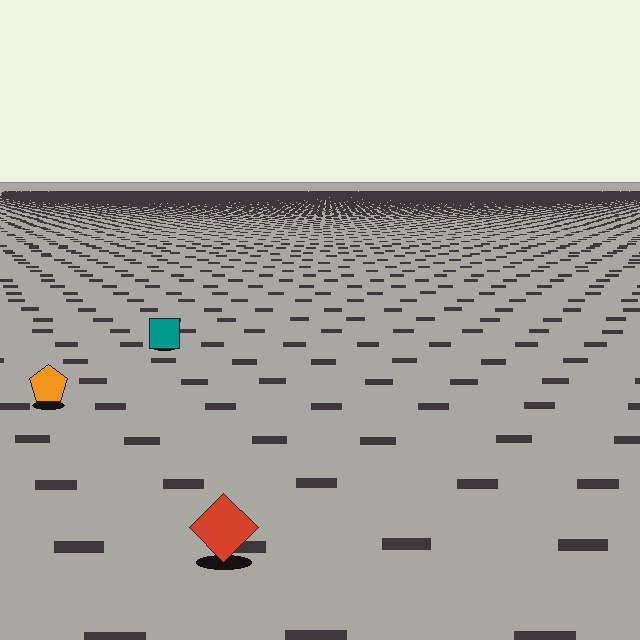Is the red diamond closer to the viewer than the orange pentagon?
Yes. The red diamond is closer — you can tell from the texture gradient: the ground texture is coarser near it.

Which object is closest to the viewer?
The red diamond is closest. The texture marks near it are larger and more spread out.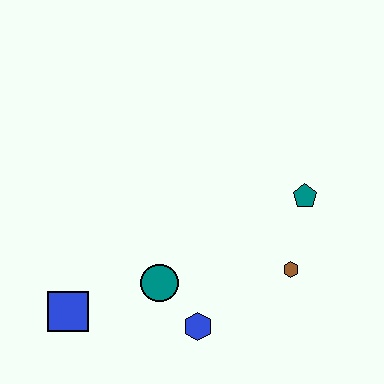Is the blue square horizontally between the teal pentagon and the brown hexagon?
No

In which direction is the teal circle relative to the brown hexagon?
The teal circle is to the left of the brown hexagon.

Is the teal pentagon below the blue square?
No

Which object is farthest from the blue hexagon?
The teal pentagon is farthest from the blue hexagon.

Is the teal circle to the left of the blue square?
No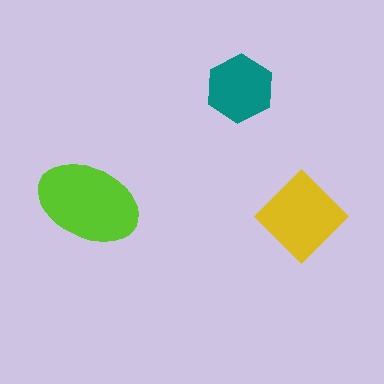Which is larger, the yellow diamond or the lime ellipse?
The lime ellipse.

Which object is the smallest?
The teal hexagon.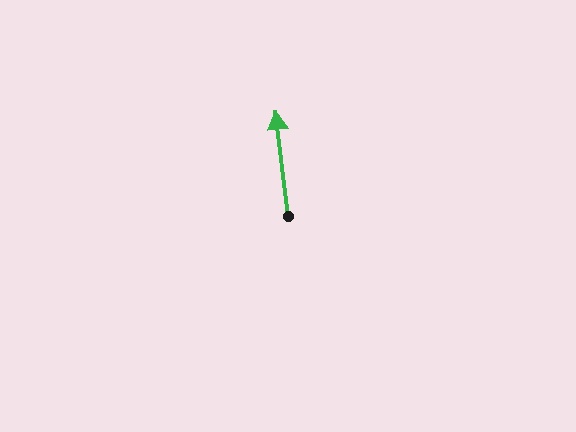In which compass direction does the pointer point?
North.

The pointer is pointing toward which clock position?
Roughly 12 o'clock.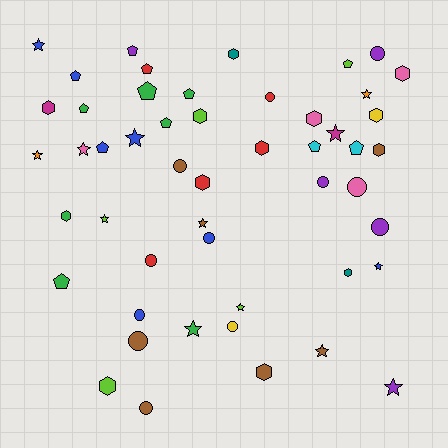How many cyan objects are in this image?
There are 2 cyan objects.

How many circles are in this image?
There are 12 circles.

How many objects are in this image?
There are 50 objects.